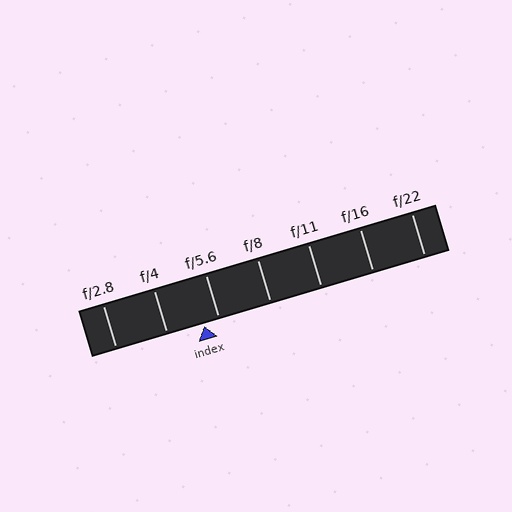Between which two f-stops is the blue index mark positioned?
The index mark is between f/4 and f/5.6.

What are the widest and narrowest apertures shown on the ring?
The widest aperture shown is f/2.8 and the narrowest is f/22.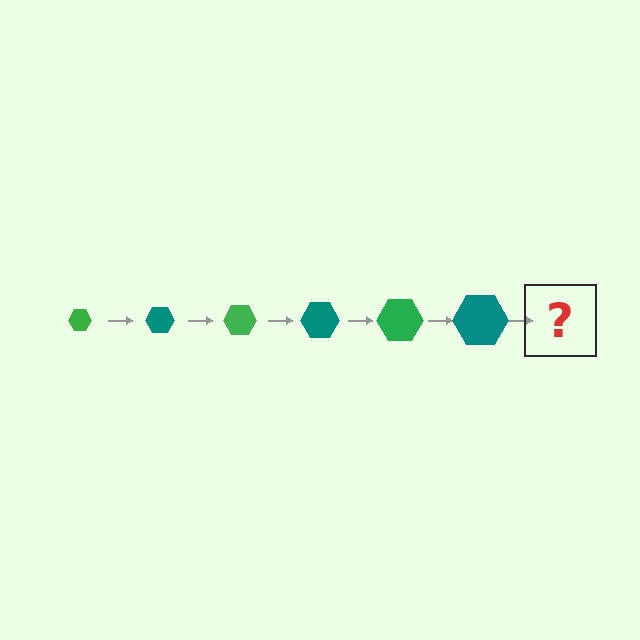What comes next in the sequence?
The next element should be a green hexagon, larger than the previous one.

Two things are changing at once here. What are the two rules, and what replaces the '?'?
The two rules are that the hexagon grows larger each step and the color cycles through green and teal. The '?' should be a green hexagon, larger than the previous one.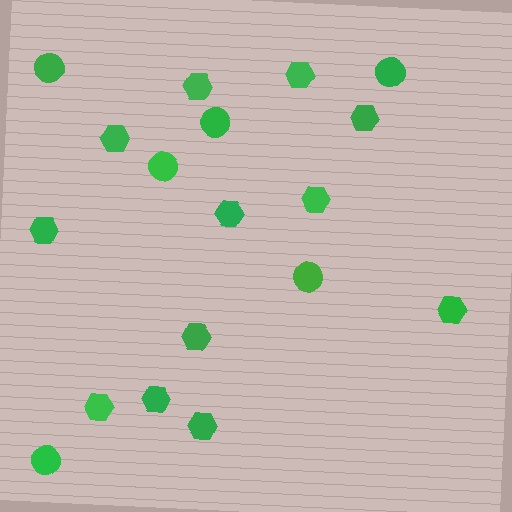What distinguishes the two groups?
There are 2 groups: one group of circles (6) and one group of hexagons (12).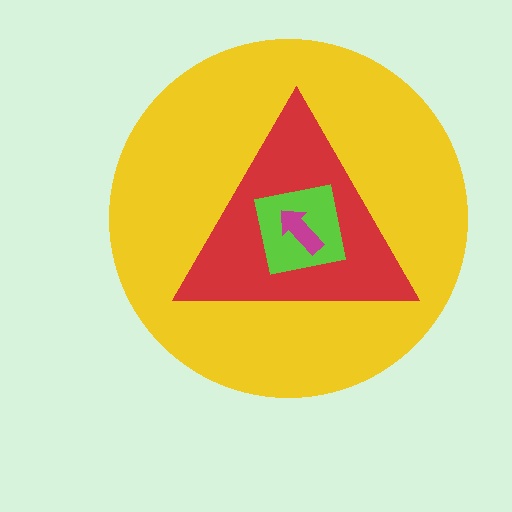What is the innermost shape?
The magenta arrow.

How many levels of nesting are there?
4.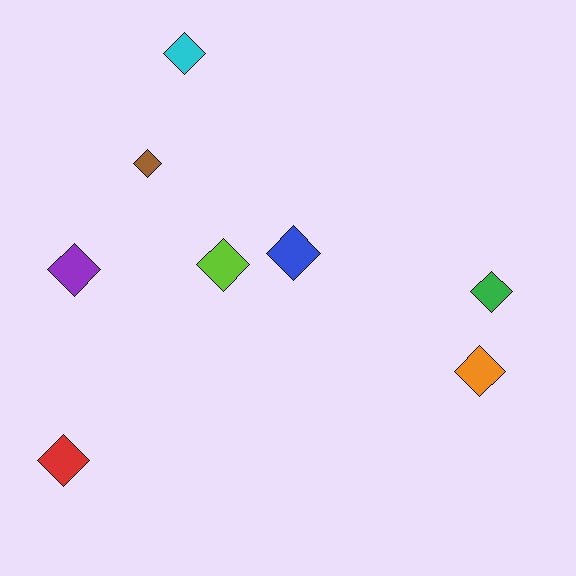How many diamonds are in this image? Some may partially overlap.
There are 8 diamonds.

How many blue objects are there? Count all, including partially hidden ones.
There is 1 blue object.